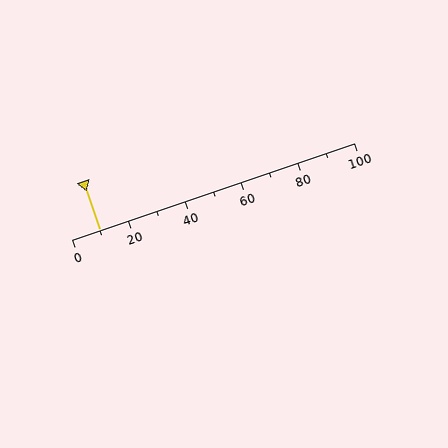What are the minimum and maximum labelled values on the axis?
The axis runs from 0 to 100.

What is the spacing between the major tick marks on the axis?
The major ticks are spaced 20 apart.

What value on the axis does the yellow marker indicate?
The marker indicates approximately 10.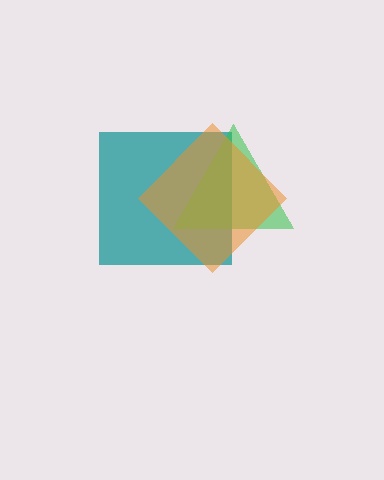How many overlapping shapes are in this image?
There are 3 overlapping shapes in the image.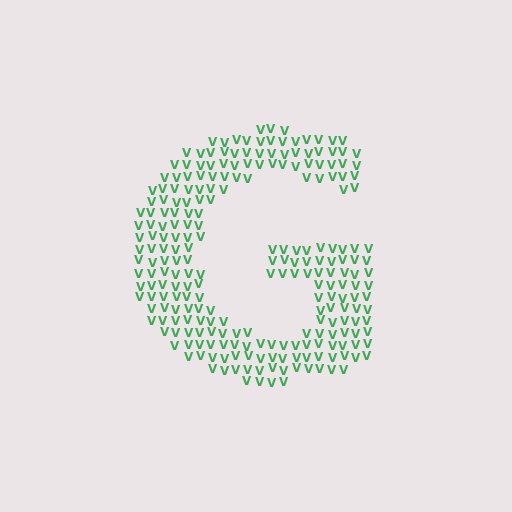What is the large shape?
The large shape is the letter G.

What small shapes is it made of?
It is made of small letter V's.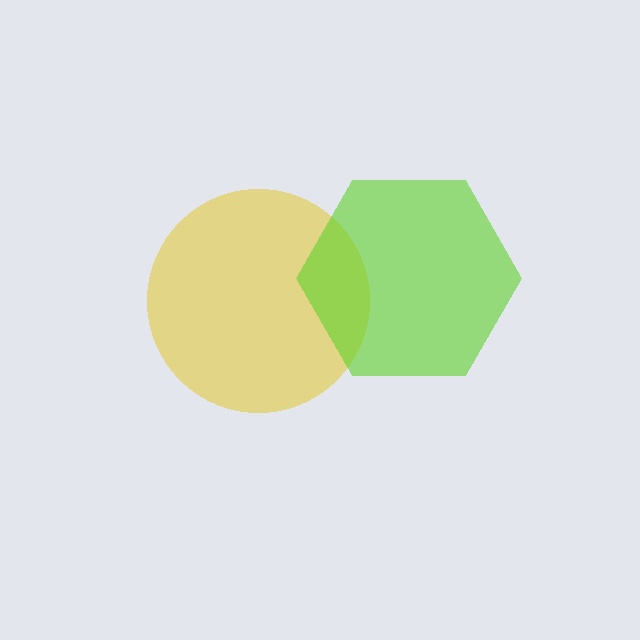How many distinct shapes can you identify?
There are 2 distinct shapes: a yellow circle, a lime hexagon.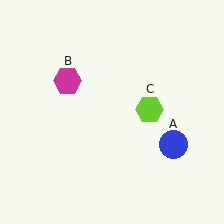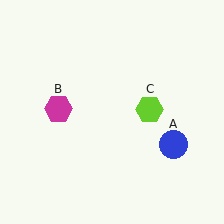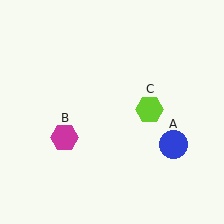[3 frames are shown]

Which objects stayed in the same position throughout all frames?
Blue circle (object A) and lime hexagon (object C) remained stationary.